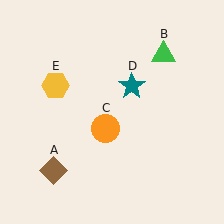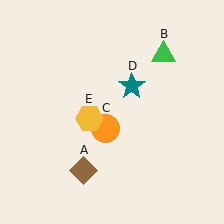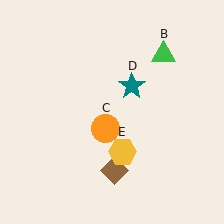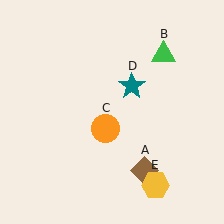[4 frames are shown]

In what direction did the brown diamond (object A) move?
The brown diamond (object A) moved right.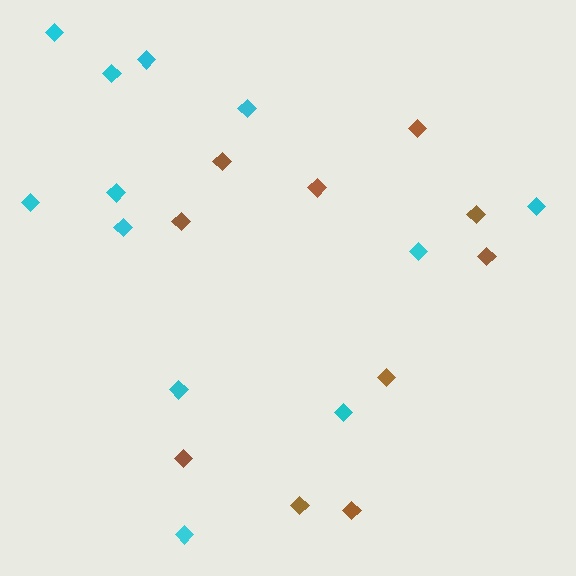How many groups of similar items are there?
There are 2 groups: one group of brown diamonds (10) and one group of cyan diamonds (12).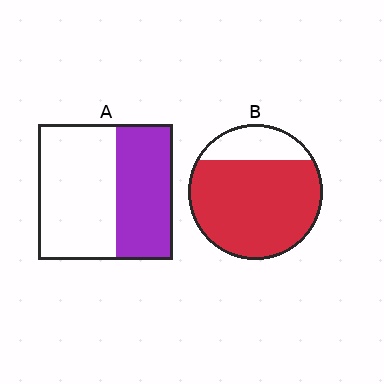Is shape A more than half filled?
No.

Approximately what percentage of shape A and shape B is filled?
A is approximately 40% and B is approximately 80%.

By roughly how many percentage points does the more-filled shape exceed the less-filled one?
By roughly 35 percentage points (B over A).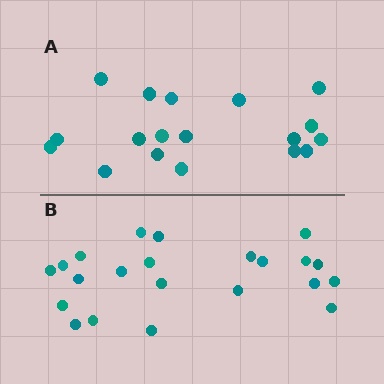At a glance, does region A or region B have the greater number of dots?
Region B (the bottom region) has more dots.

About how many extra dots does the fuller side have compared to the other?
Region B has about 4 more dots than region A.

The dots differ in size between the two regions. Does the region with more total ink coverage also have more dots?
No. Region A has more total ink coverage because its dots are larger, but region B actually contains more individual dots. Total area can be misleading — the number of items is what matters here.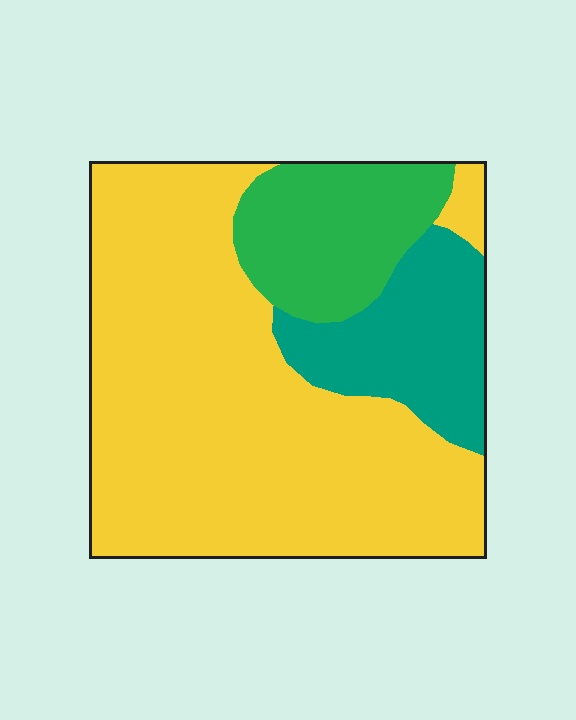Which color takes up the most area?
Yellow, at roughly 65%.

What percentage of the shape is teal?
Teal takes up about one sixth (1/6) of the shape.